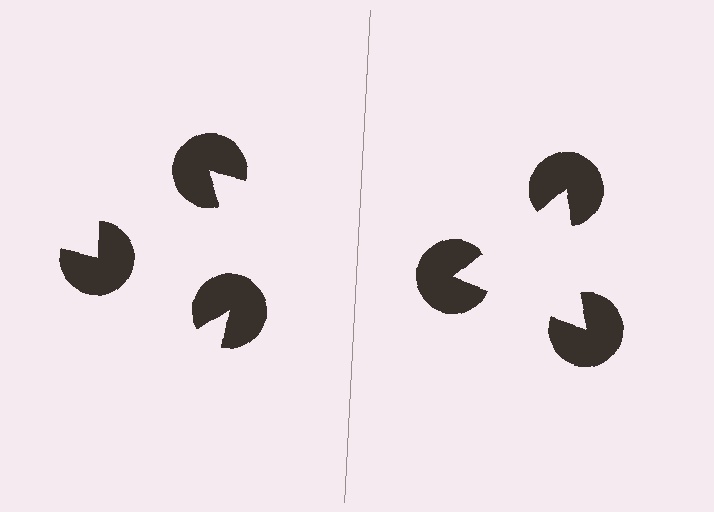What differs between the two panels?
The pac-man discs are positioned identically on both sides; only the wedge orientations differ. On the right they align to a triangle; on the left they are misaligned.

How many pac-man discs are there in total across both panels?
6 — 3 on each side.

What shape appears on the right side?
An illusory triangle.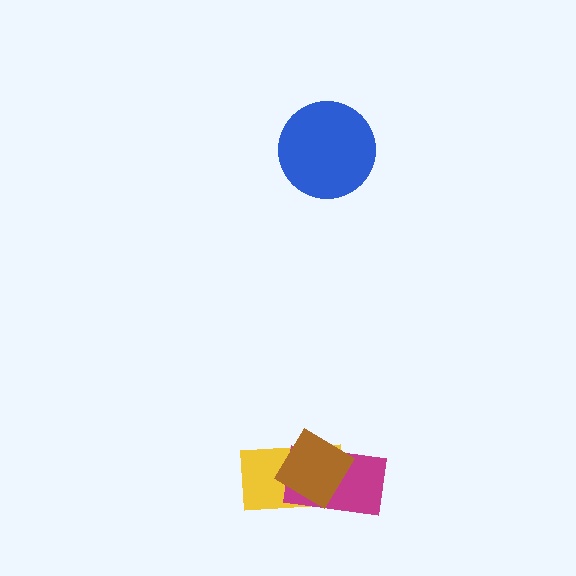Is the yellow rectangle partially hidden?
Yes, it is partially covered by another shape.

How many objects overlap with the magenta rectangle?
2 objects overlap with the magenta rectangle.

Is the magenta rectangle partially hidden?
Yes, it is partially covered by another shape.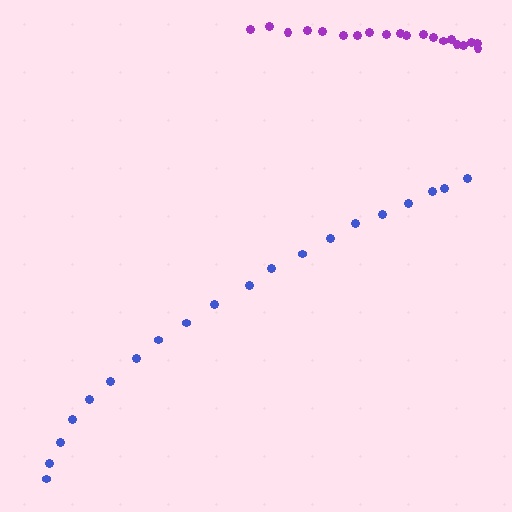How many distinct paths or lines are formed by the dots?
There are 2 distinct paths.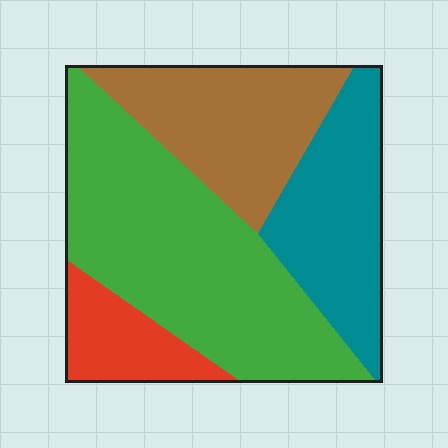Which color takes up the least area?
Red, at roughly 10%.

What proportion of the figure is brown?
Brown takes up about one quarter (1/4) of the figure.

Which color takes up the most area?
Green, at roughly 45%.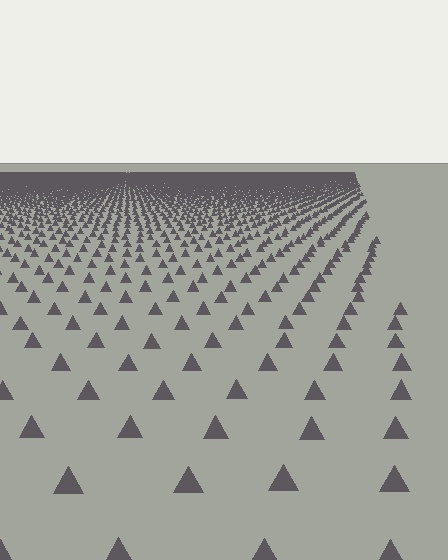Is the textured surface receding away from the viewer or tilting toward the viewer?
The surface is receding away from the viewer. Texture elements get smaller and denser toward the top.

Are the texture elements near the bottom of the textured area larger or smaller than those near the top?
Larger. Near the bottom, elements are closer to the viewer and appear at a bigger on-screen size.